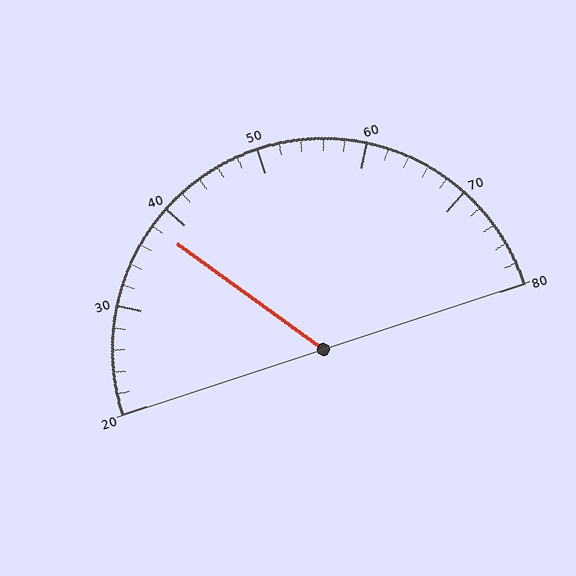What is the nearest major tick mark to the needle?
The nearest major tick mark is 40.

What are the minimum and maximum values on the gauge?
The gauge ranges from 20 to 80.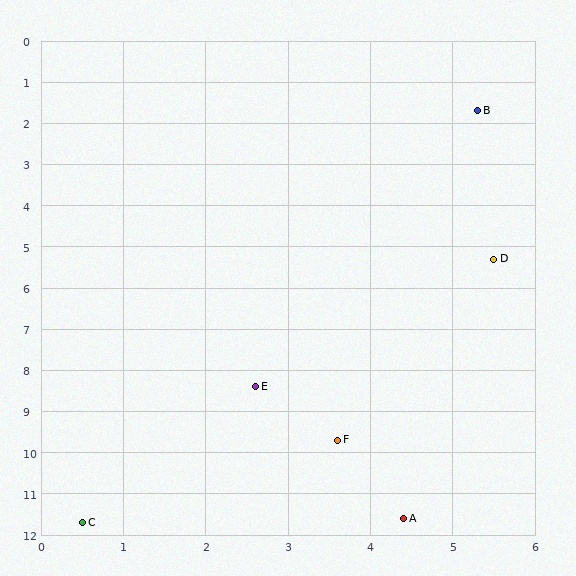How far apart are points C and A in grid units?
Points C and A are about 3.9 grid units apart.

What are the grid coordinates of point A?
Point A is at approximately (4.4, 11.6).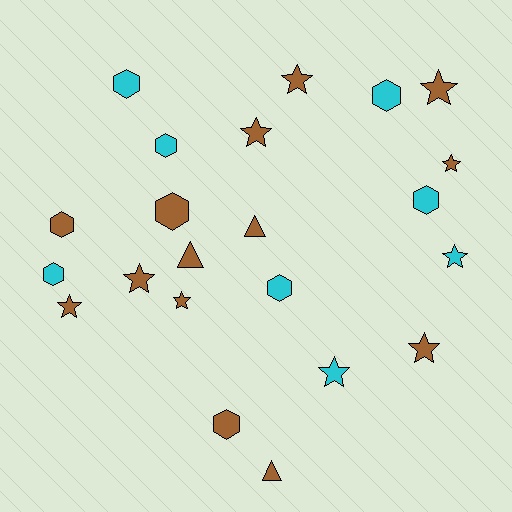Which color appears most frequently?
Brown, with 14 objects.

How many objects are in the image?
There are 22 objects.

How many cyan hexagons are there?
There are 6 cyan hexagons.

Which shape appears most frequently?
Star, with 10 objects.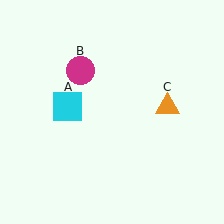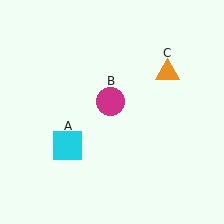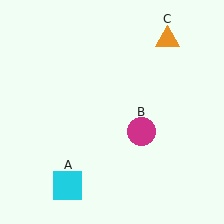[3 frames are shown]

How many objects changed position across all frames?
3 objects changed position: cyan square (object A), magenta circle (object B), orange triangle (object C).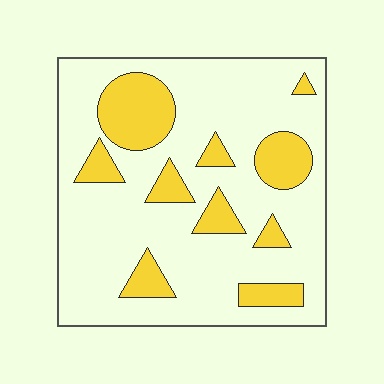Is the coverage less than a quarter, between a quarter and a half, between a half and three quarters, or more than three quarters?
Less than a quarter.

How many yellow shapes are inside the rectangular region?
10.